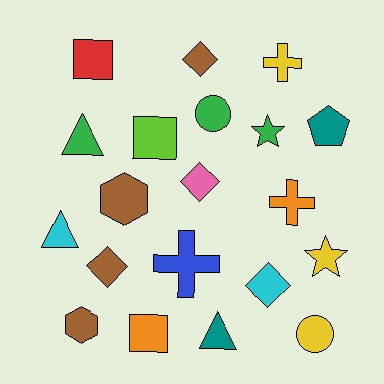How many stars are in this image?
There are 2 stars.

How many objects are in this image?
There are 20 objects.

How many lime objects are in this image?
There is 1 lime object.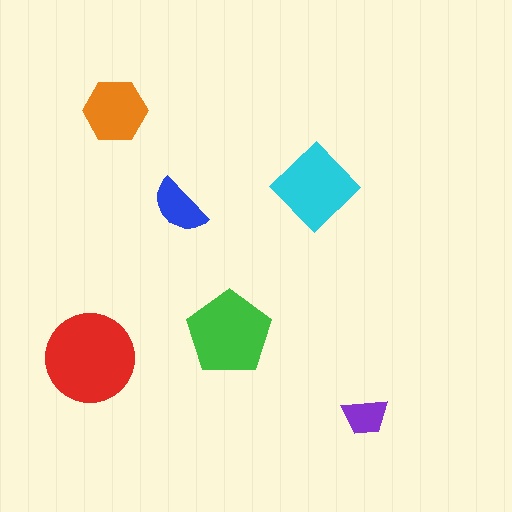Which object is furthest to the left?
The red circle is leftmost.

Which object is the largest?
The red circle.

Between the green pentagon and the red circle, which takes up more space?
The red circle.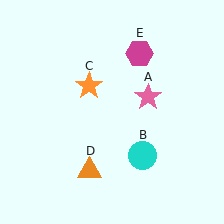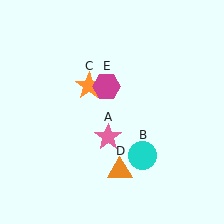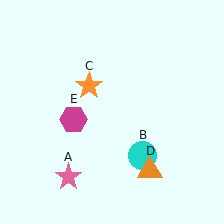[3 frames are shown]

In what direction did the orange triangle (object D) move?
The orange triangle (object D) moved right.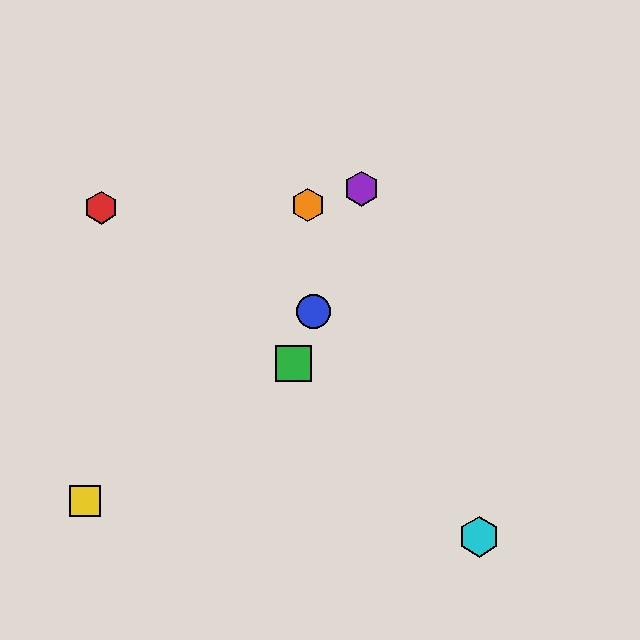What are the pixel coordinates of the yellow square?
The yellow square is at (85, 501).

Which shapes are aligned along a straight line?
The blue circle, the green square, the purple hexagon are aligned along a straight line.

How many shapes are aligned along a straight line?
3 shapes (the blue circle, the green square, the purple hexagon) are aligned along a straight line.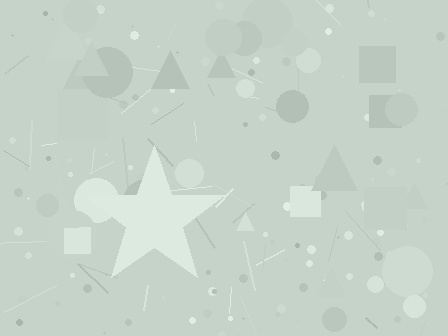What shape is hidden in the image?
A star is hidden in the image.